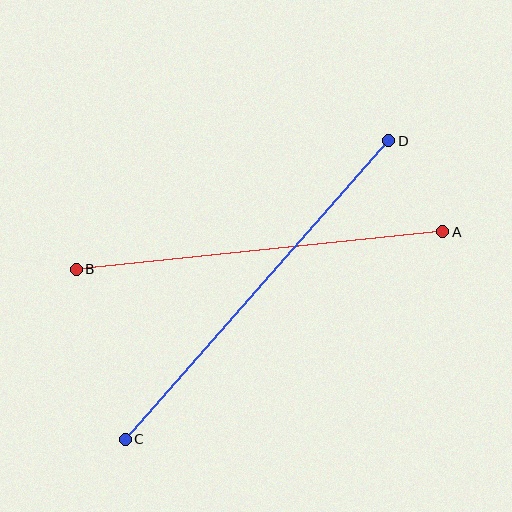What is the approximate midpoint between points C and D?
The midpoint is at approximately (257, 290) pixels.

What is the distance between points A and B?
The distance is approximately 368 pixels.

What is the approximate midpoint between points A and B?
The midpoint is at approximately (259, 250) pixels.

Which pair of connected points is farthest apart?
Points C and D are farthest apart.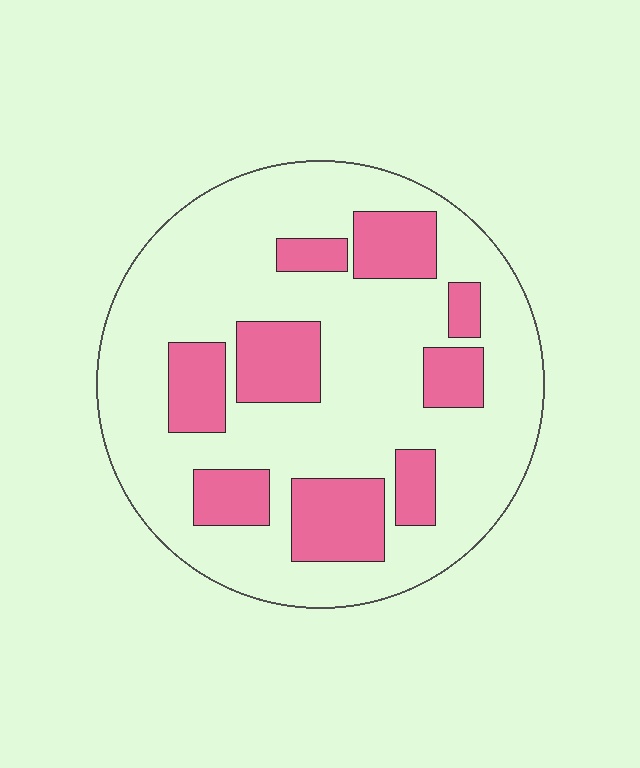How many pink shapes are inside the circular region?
9.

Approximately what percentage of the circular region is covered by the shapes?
Approximately 25%.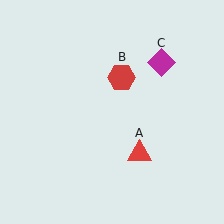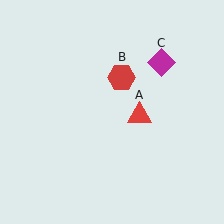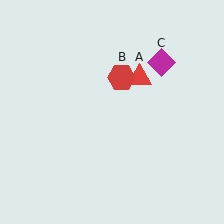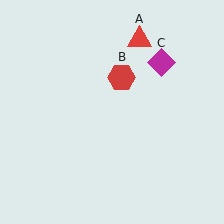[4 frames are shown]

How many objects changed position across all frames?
1 object changed position: red triangle (object A).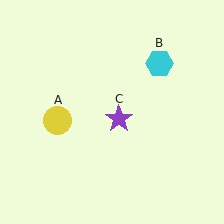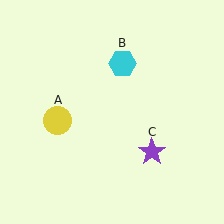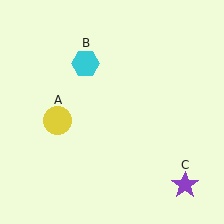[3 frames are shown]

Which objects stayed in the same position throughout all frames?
Yellow circle (object A) remained stationary.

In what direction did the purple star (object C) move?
The purple star (object C) moved down and to the right.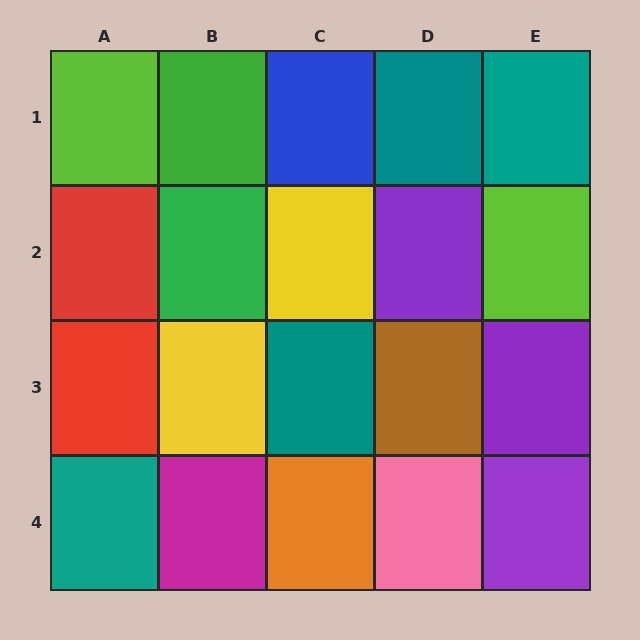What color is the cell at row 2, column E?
Lime.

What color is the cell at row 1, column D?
Teal.